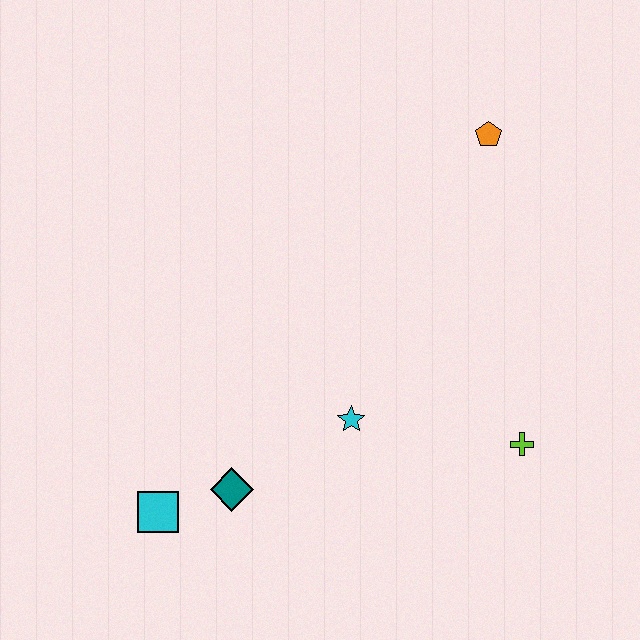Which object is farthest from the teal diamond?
The orange pentagon is farthest from the teal diamond.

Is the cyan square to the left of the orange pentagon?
Yes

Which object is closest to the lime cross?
The cyan star is closest to the lime cross.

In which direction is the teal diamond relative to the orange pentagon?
The teal diamond is below the orange pentagon.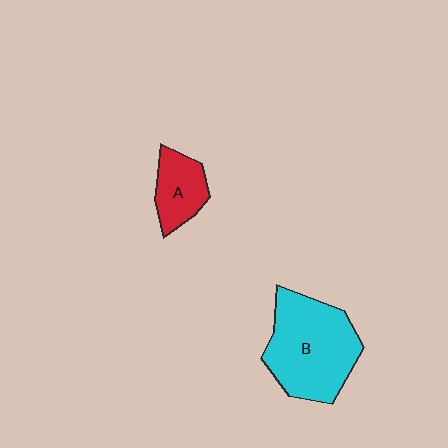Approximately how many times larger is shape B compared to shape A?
Approximately 2.3 times.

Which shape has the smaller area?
Shape A (red).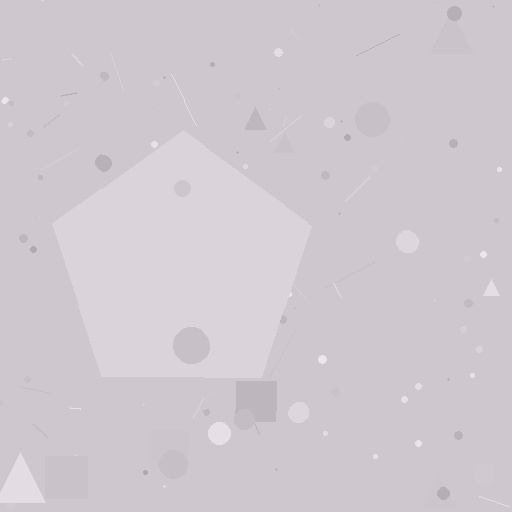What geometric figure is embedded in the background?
A pentagon is embedded in the background.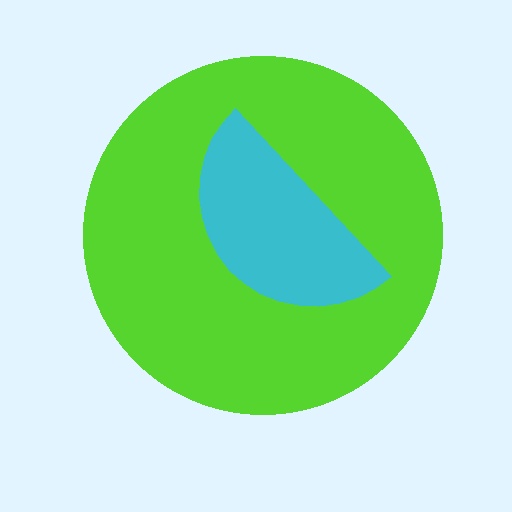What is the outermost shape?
The lime circle.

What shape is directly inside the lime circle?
The cyan semicircle.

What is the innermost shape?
The cyan semicircle.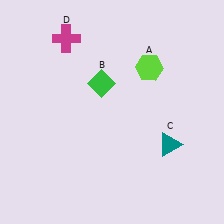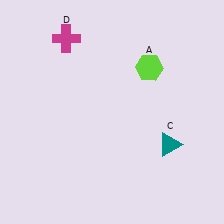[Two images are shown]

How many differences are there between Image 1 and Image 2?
There is 1 difference between the two images.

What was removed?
The green diamond (B) was removed in Image 2.